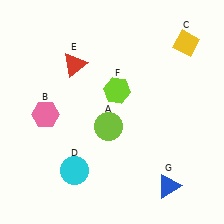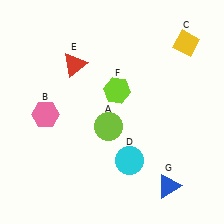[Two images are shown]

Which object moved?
The cyan circle (D) moved right.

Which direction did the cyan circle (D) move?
The cyan circle (D) moved right.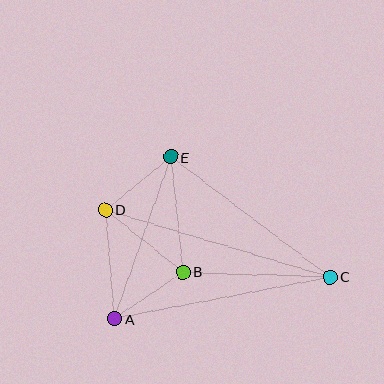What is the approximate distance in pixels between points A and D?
The distance between A and D is approximately 109 pixels.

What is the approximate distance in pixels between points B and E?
The distance between B and E is approximately 116 pixels.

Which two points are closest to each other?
Points A and B are closest to each other.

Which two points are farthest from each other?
Points C and D are farthest from each other.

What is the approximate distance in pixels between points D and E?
The distance between D and E is approximately 84 pixels.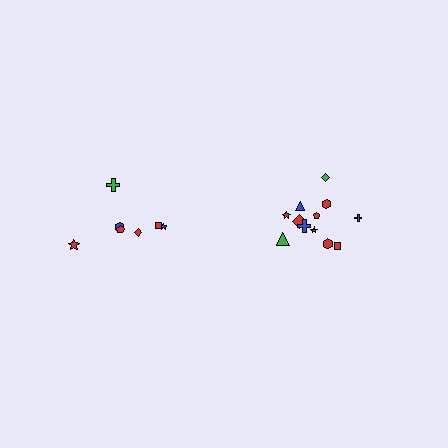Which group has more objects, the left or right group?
The right group.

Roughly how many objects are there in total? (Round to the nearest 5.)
Roughly 20 objects in total.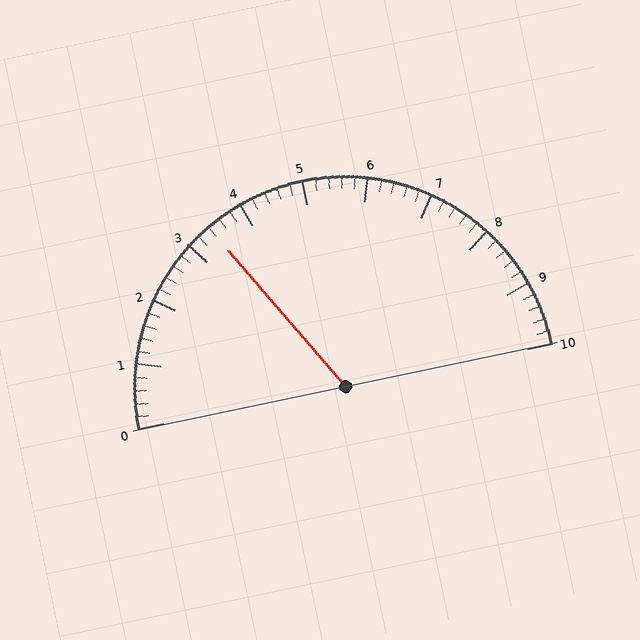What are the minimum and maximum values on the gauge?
The gauge ranges from 0 to 10.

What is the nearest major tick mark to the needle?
The nearest major tick mark is 3.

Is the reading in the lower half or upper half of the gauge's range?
The reading is in the lower half of the range (0 to 10).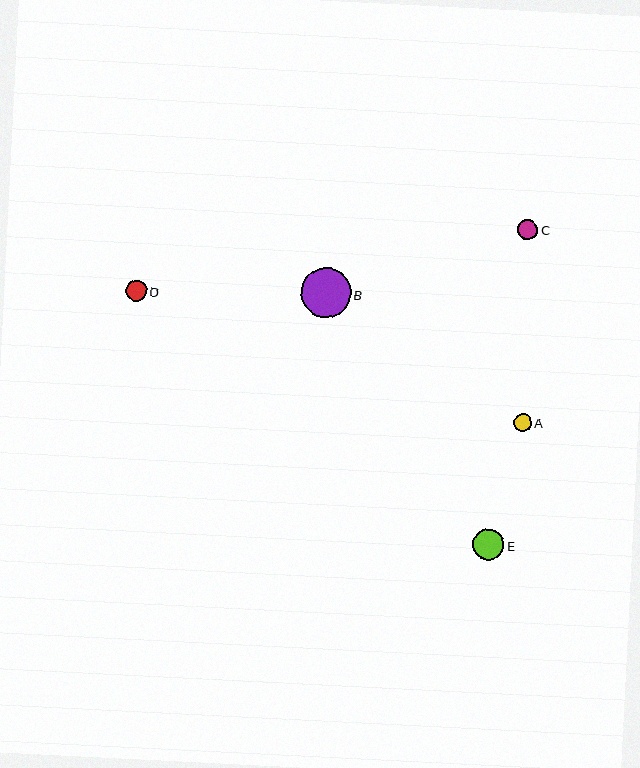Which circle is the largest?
Circle B is the largest with a size of approximately 50 pixels.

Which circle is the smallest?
Circle A is the smallest with a size of approximately 18 pixels.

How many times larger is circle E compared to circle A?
Circle E is approximately 1.7 times the size of circle A.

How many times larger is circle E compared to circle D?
Circle E is approximately 1.5 times the size of circle D.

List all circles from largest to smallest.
From largest to smallest: B, E, D, C, A.